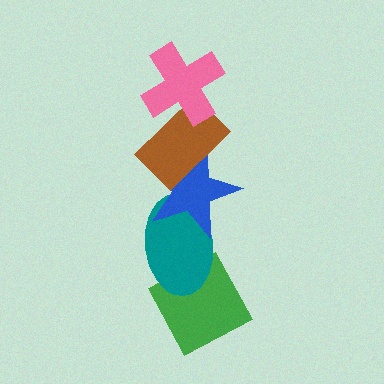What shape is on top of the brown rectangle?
The pink cross is on top of the brown rectangle.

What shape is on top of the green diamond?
The teal ellipse is on top of the green diamond.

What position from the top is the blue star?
The blue star is 3rd from the top.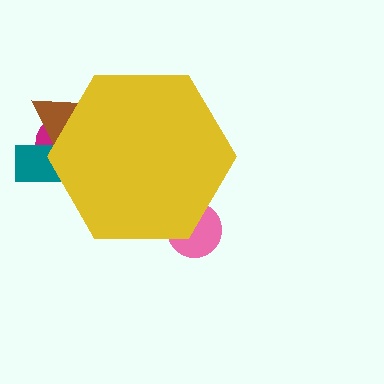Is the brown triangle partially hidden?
Yes, the brown triangle is partially hidden behind the yellow hexagon.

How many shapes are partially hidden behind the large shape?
4 shapes are partially hidden.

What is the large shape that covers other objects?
A yellow hexagon.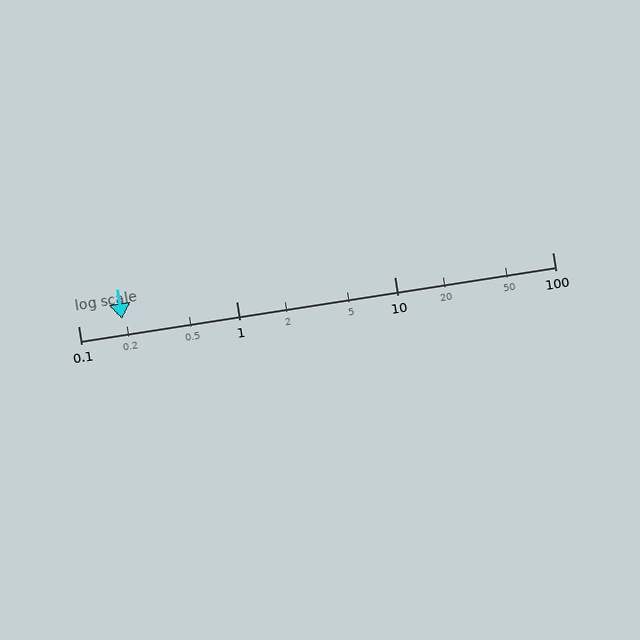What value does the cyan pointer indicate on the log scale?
The pointer indicates approximately 0.19.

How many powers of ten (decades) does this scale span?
The scale spans 3 decades, from 0.1 to 100.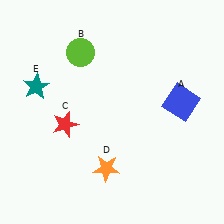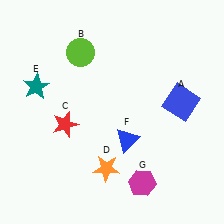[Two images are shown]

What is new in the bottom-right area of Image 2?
A blue triangle (F) was added in the bottom-right area of Image 2.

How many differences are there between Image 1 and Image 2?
There are 2 differences between the two images.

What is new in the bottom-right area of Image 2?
A magenta hexagon (G) was added in the bottom-right area of Image 2.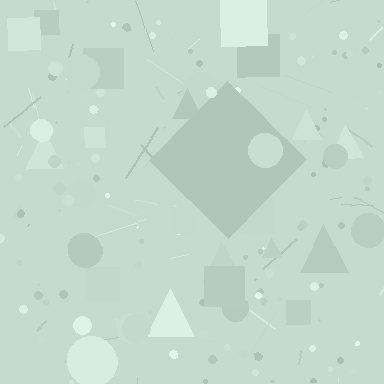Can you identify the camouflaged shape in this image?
The camouflaged shape is a diamond.